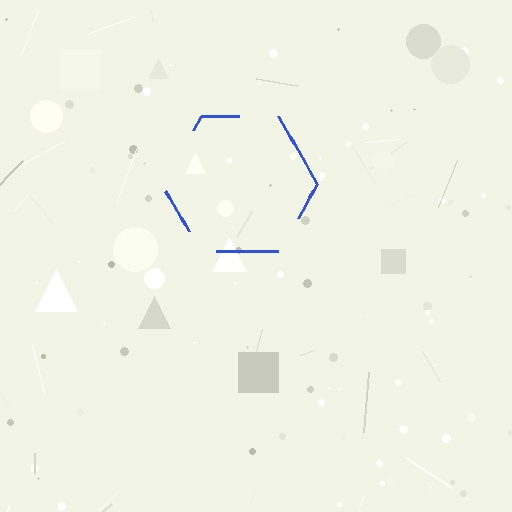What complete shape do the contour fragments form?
The contour fragments form a hexagon.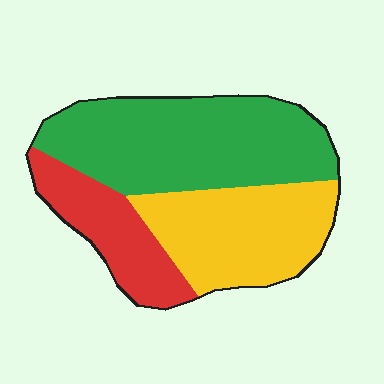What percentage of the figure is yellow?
Yellow covers roughly 35% of the figure.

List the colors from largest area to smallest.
From largest to smallest: green, yellow, red.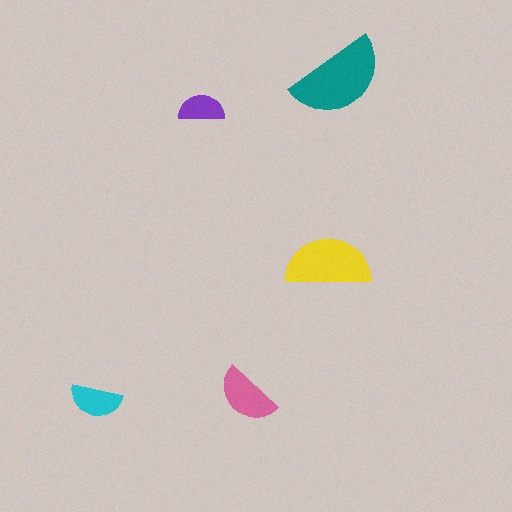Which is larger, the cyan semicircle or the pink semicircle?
The pink one.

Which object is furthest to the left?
The cyan semicircle is leftmost.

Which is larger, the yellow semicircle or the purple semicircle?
The yellow one.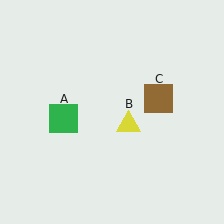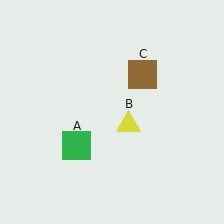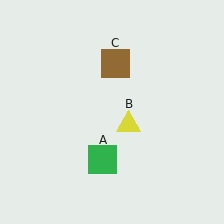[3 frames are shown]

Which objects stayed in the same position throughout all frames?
Yellow triangle (object B) remained stationary.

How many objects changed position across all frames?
2 objects changed position: green square (object A), brown square (object C).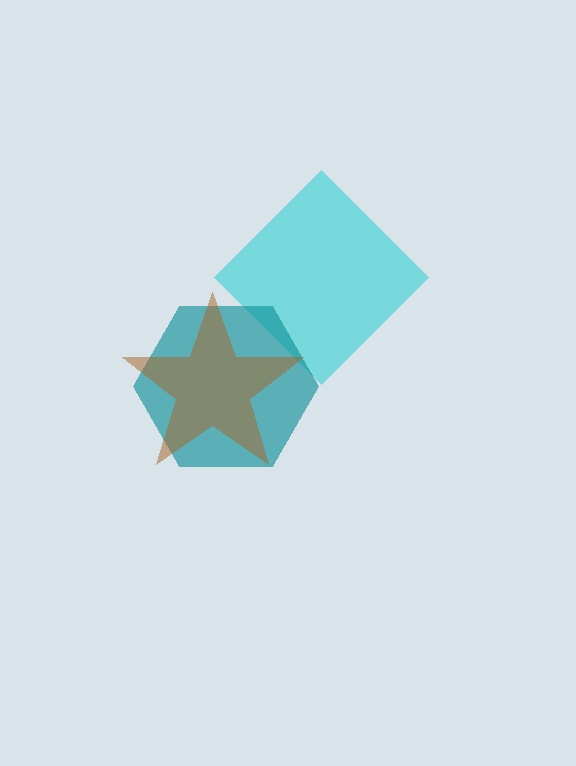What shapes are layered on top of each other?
The layered shapes are: a cyan diamond, a teal hexagon, a brown star.